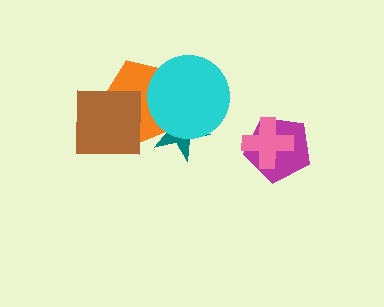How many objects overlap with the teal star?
2 objects overlap with the teal star.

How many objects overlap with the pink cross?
1 object overlaps with the pink cross.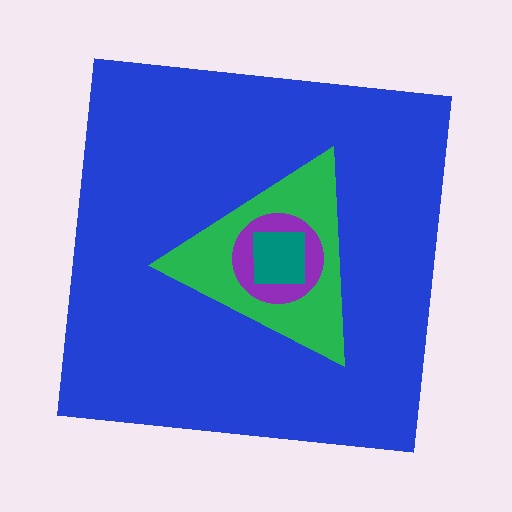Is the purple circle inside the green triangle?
Yes.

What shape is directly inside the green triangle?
The purple circle.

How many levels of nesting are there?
4.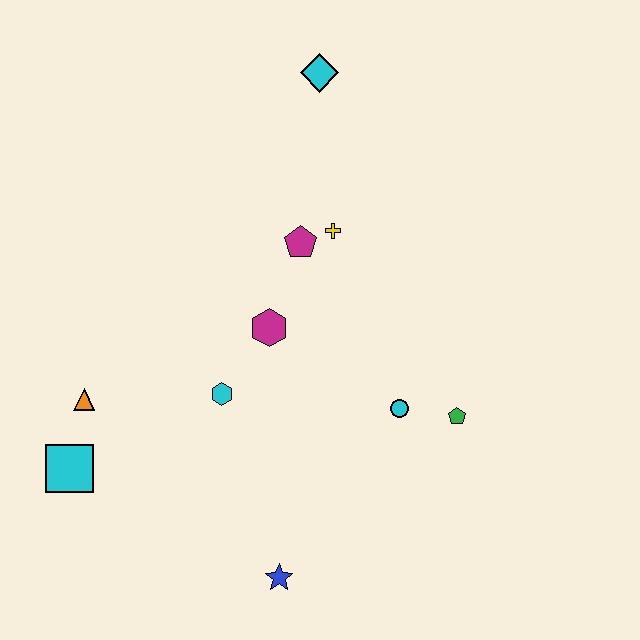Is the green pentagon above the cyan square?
Yes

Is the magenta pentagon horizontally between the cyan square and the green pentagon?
Yes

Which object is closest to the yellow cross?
The magenta pentagon is closest to the yellow cross.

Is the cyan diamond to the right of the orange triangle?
Yes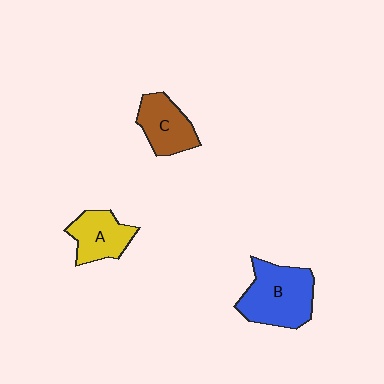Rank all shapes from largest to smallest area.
From largest to smallest: B (blue), C (brown), A (yellow).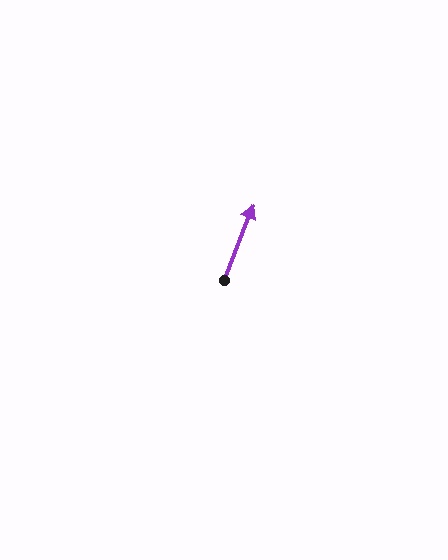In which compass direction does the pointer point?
North.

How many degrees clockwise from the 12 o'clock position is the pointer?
Approximately 21 degrees.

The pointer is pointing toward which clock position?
Roughly 1 o'clock.